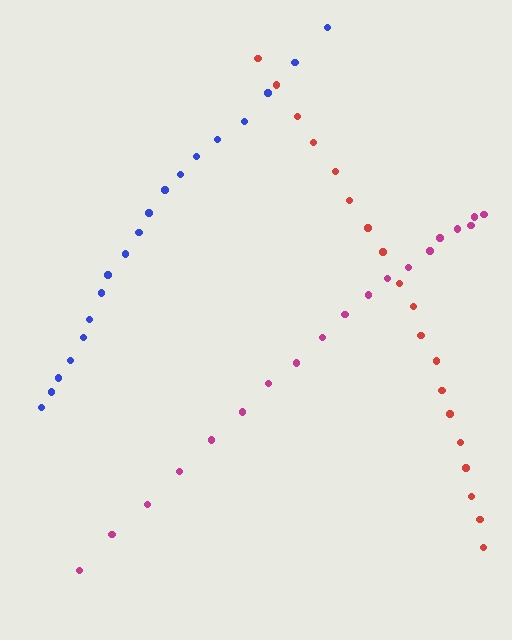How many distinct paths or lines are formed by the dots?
There are 3 distinct paths.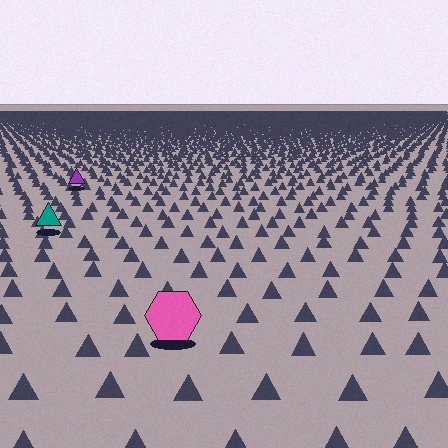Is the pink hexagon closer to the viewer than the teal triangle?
Yes. The pink hexagon is closer — you can tell from the texture gradient: the ground texture is coarser near it.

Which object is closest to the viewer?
The pink hexagon is closest. The texture marks near it are larger and more spread out.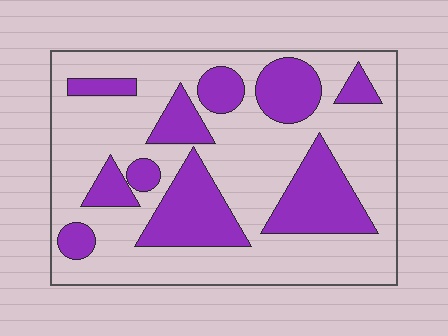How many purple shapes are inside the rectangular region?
10.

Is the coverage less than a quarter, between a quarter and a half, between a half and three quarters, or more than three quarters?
Between a quarter and a half.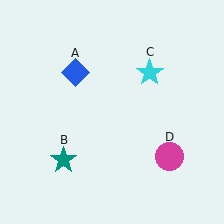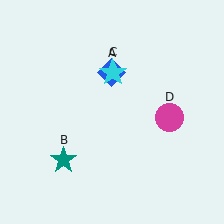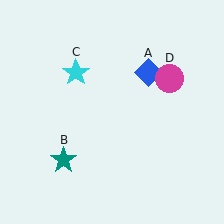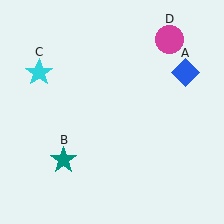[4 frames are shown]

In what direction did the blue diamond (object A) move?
The blue diamond (object A) moved right.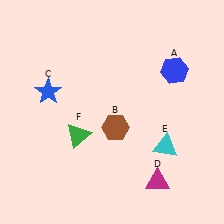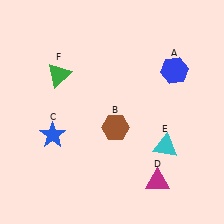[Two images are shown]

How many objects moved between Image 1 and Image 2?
2 objects moved between the two images.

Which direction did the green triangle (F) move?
The green triangle (F) moved up.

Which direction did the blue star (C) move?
The blue star (C) moved down.